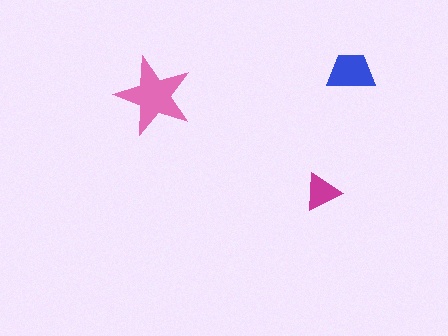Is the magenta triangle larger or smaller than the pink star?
Smaller.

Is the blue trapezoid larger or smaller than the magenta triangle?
Larger.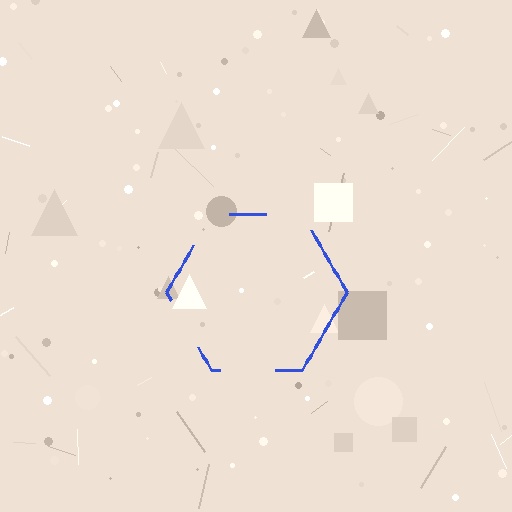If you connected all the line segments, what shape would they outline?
They would outline a hexagon.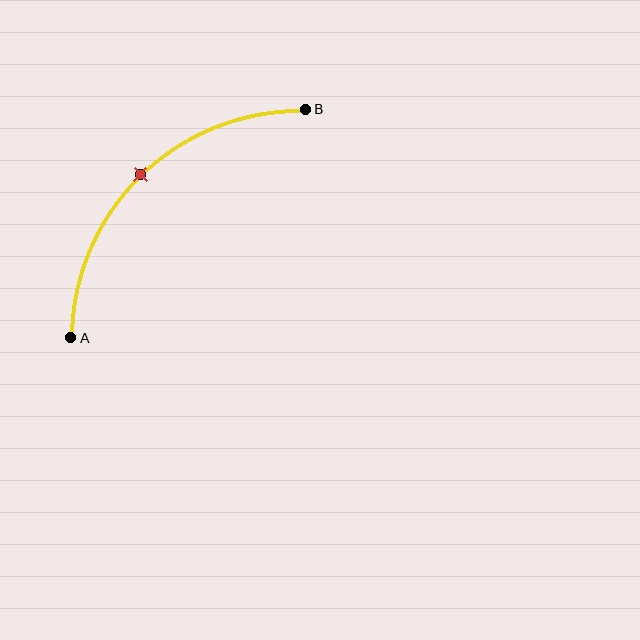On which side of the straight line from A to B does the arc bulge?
The arc bulges above and to the left of the straight line connecting A and B.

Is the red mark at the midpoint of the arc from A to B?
Yes. The red mark lies on the arc at equal arc-length from both A and B — it is the arc midpoint.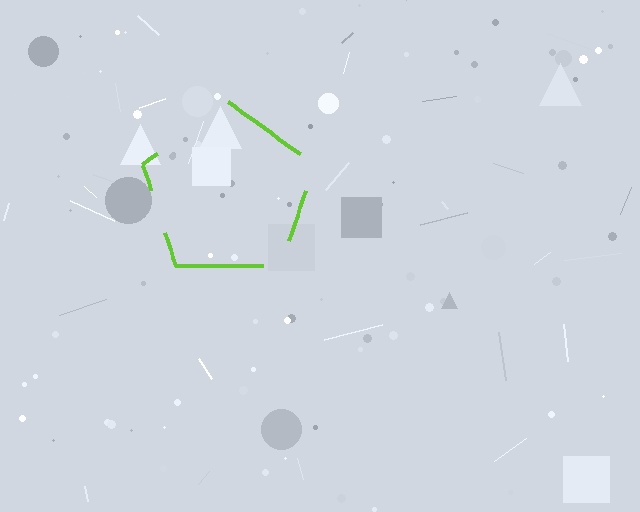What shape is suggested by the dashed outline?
The dashed outline suggests a pentagon.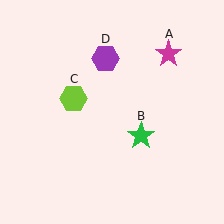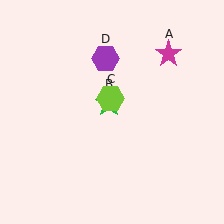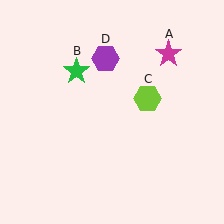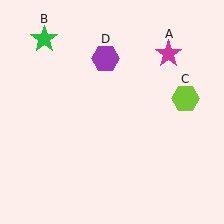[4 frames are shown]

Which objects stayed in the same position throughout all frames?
Magenta star (object A) and purple hexagon (object D) remained stationary.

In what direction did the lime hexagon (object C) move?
The lime hexagon (object C) moved right.